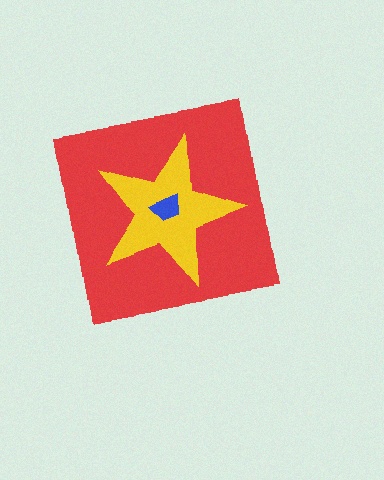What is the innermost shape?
The blue trapezoid.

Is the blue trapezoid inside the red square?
Yes.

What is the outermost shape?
The red square.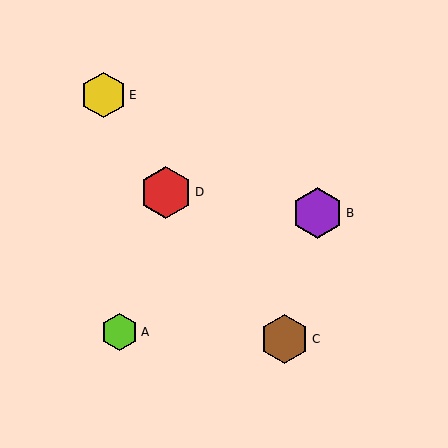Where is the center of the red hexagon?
The center of the red hexagon is at (166, 192).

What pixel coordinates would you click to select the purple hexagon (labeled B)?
Click at (317, 213) to select the purple hexagon B.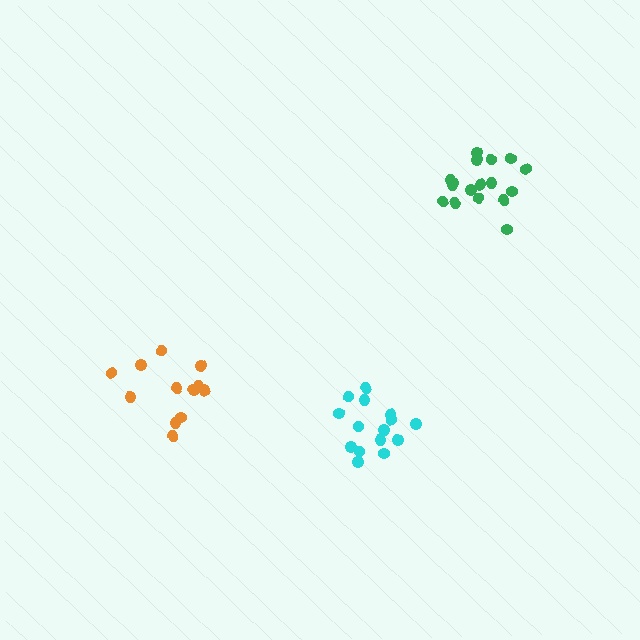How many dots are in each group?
Group 1: 12 dots, Group 2: 17 dots, Group 3: 15 dots (44 total).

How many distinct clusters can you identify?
There are 3 distinct clusters.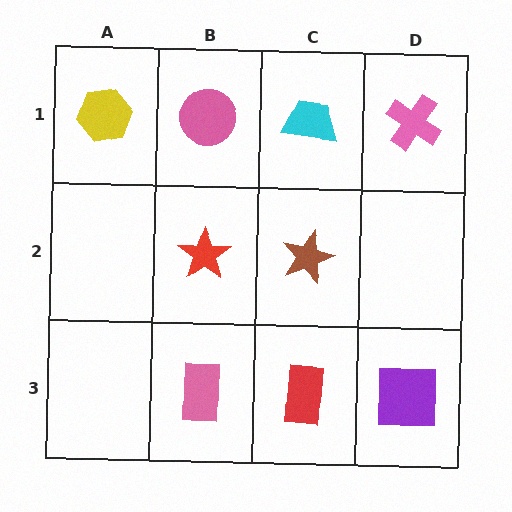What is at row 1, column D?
A pink cross.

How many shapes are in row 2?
2 shapes.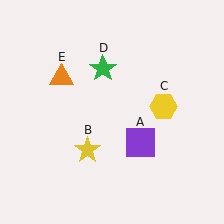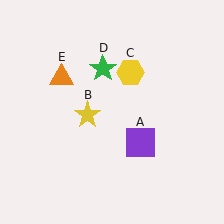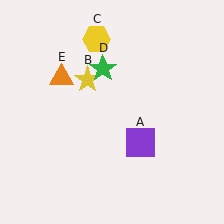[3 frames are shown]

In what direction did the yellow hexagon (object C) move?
The yellow hexagon (object C) moved up and to the left.